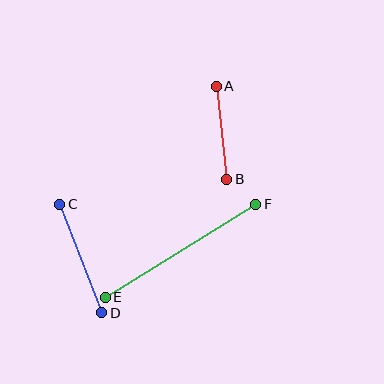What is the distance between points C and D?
The distance is approximately 117 pixels.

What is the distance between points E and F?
The distance is approximately 177 pixels.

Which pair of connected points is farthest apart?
Points E and F are farthest apart.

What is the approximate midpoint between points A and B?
The midpoint is at approximately (222, 133) pixels.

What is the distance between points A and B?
The distance is approximately 93 pixels.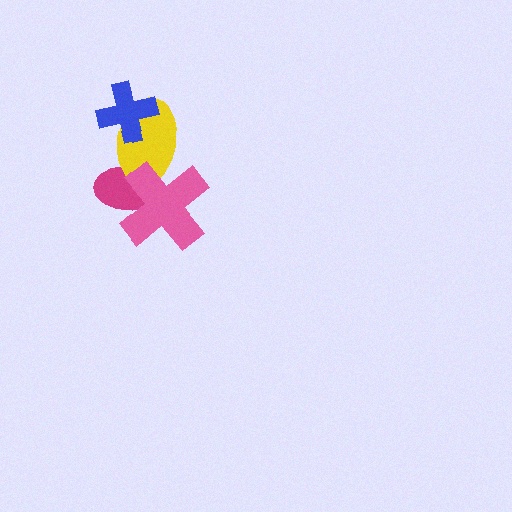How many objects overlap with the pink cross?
2 objects overlap with the pink cross.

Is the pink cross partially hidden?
No, no other shape covers it.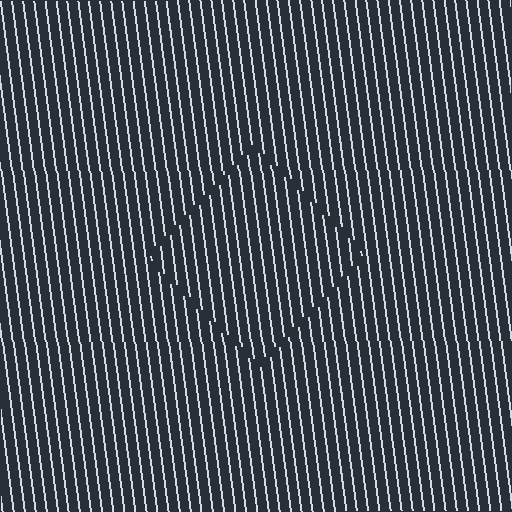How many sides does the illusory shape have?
4 sides — the line-ends trace a square.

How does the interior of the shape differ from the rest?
The interior of the shape contains the same grating, shifted by half a period — the contour is defined by the phase discontinuity where line-ends from the inner and outer gratings abut.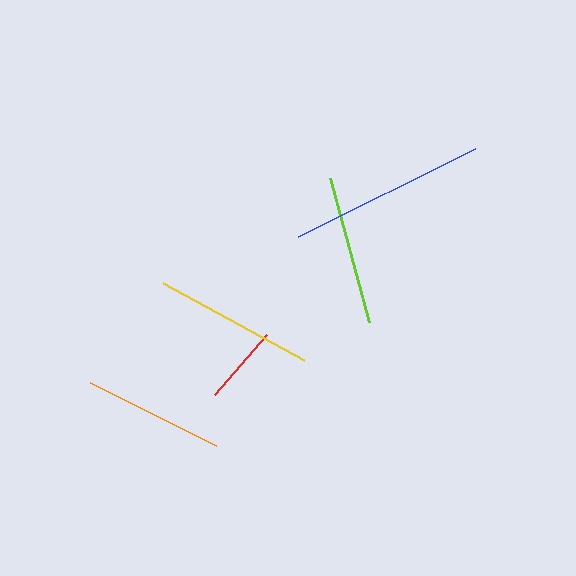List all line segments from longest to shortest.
From longest to shortest: blue, yellow, lime, orange, red.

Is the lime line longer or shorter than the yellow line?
The yellow line is longer than the lime line.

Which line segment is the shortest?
The red line is the shortest at approximately 79 pixels.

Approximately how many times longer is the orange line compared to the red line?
The orange line is approximately 1.8 times the length of the red line.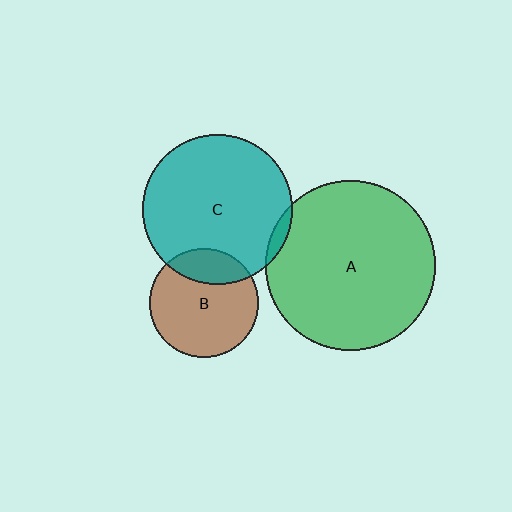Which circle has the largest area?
Circle A (green).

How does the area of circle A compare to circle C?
Approximately 1.3 times.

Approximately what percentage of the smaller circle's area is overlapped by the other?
Approximately 20%.